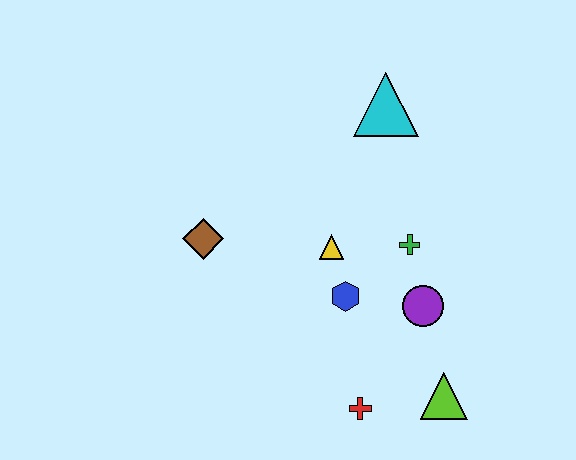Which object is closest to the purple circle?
The green cross is closest to the purple circle.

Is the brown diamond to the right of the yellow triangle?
No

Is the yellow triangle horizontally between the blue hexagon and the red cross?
No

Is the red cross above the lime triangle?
No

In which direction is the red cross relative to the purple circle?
The red cross is below the purple circle.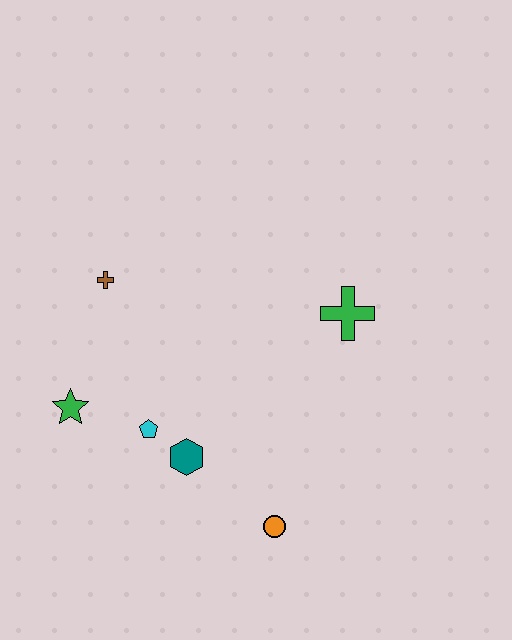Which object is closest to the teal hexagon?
The cyan pentagon is closest to the teal hexagon.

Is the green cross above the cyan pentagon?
Yes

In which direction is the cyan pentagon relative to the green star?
The cyan pentagon is to the right of the green star.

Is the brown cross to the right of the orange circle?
No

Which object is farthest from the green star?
The green cross is farthest from the green star.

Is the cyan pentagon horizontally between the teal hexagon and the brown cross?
Yes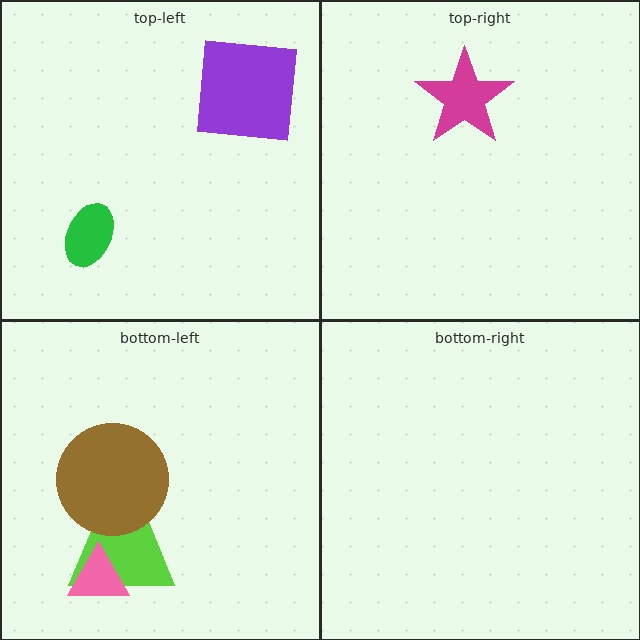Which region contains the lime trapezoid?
The bottom-left region.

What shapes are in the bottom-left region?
The lime trapezoid, the pink triangle, the brown circle.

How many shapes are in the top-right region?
1.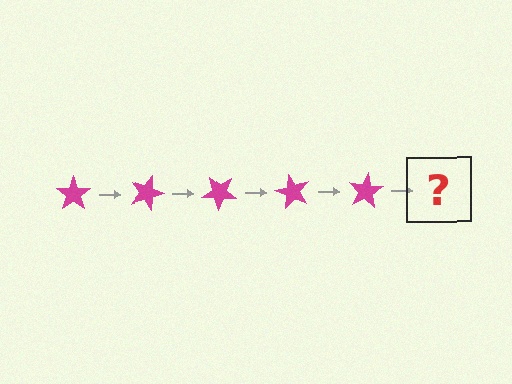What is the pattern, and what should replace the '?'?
The pattern is that the star rotates 20 degrees each step. The '?' should be a magenta star rotated 100 degrees.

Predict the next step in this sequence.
The next step is a magenta star rotated 100 degrees.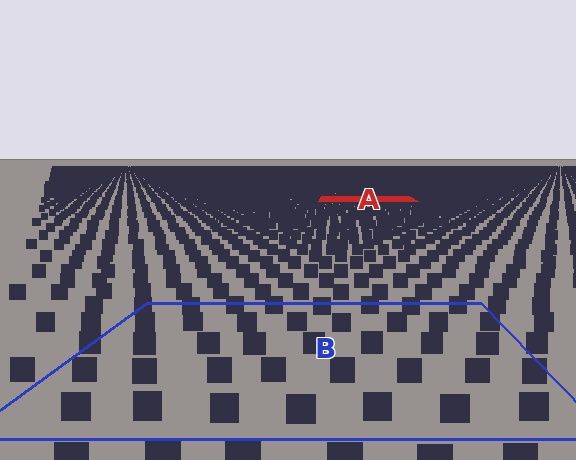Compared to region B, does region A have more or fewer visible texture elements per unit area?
Region A has more texture elements per unit area — they are packed more densely because it is farther away.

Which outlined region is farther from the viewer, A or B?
Region A is farther from the viewer — the texture elements inside it appear smaller and more densely packed.